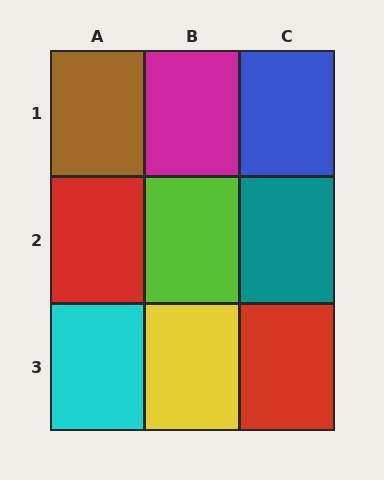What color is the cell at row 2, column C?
Teal.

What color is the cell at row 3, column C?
Red.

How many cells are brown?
1 cell is brown.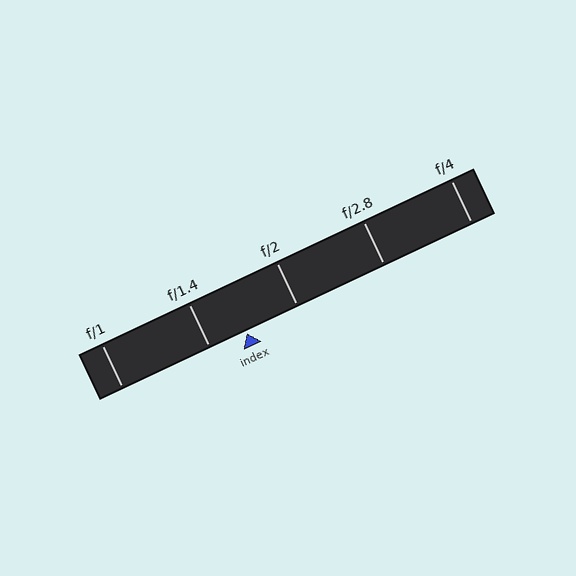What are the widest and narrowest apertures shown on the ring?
The widest aperture shown is f/1 and the narrowest is f/4.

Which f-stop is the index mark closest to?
The index mark is closest to f/1.4.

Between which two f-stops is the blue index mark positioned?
The index mark is between f/1.4 and f/2.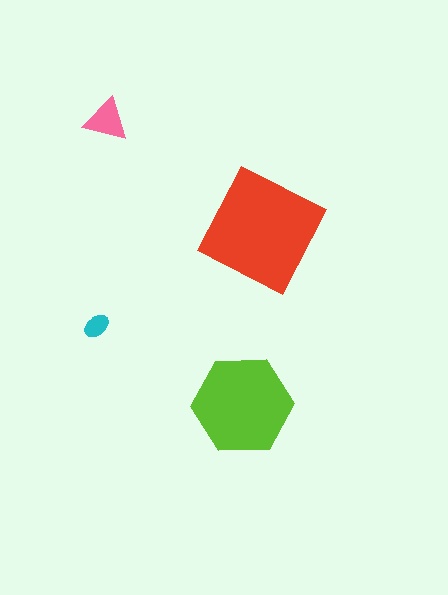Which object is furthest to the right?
The red square is rightmost.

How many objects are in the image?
There are 4 objects in the image.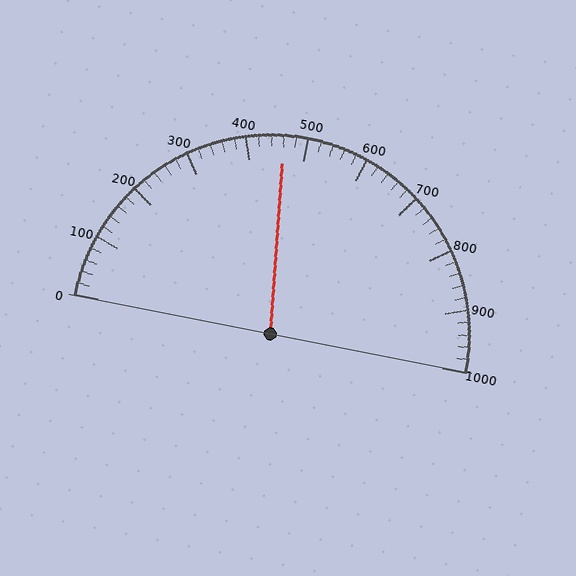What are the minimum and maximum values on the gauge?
The gauge ranges from 0 to 1000.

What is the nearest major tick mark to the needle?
The nearest major tick mark is 500.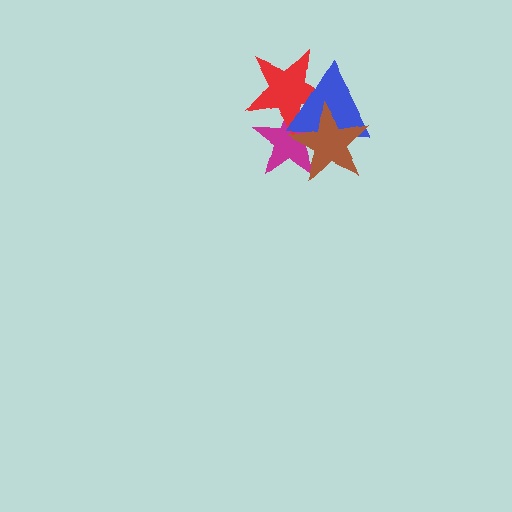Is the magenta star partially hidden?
Yes, it is partially covered by another shape.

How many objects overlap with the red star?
3 objects overlap with the red star.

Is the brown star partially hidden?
No, no other shape covers it.